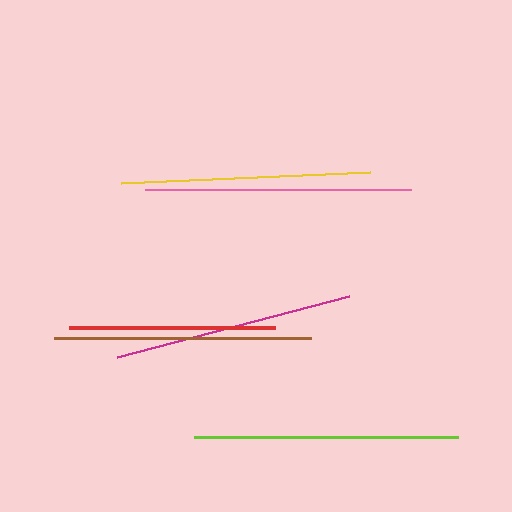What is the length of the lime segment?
The lime segment is approximately 265 pixels long.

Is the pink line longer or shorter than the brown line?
The pink line is longer than the brown line.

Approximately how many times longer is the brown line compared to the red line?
The brown line is approximately 1.2 times the length of the red line.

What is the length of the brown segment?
The brown segment is approximately 256 pixels long.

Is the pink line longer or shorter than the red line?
The pink line is longer than the red line.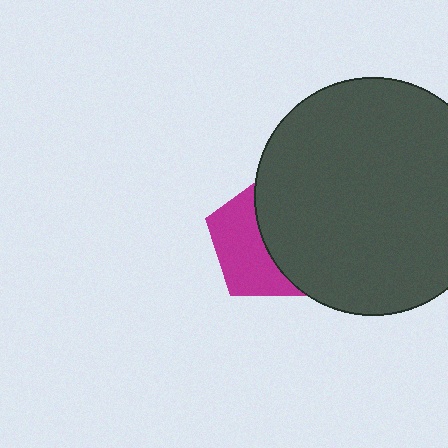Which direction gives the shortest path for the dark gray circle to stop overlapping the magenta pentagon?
Moving right gives the shortest separation.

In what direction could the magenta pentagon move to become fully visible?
The magenta pentagon could move left. That would shift it out from behind the dark gray circle entirely.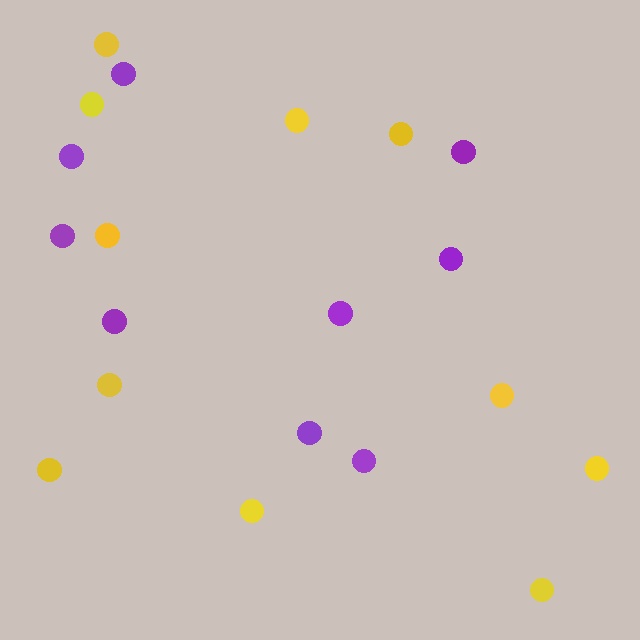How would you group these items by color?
There are 2 groups: one group of yellow circles (11) and one group of purple circles (9).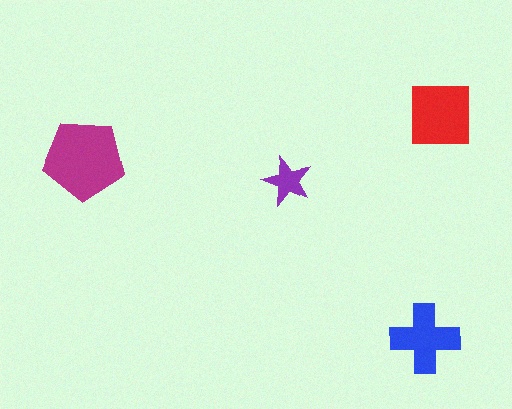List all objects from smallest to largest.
The purple star, the blue cross, the red square, the magenta pentagon.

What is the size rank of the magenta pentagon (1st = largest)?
1st.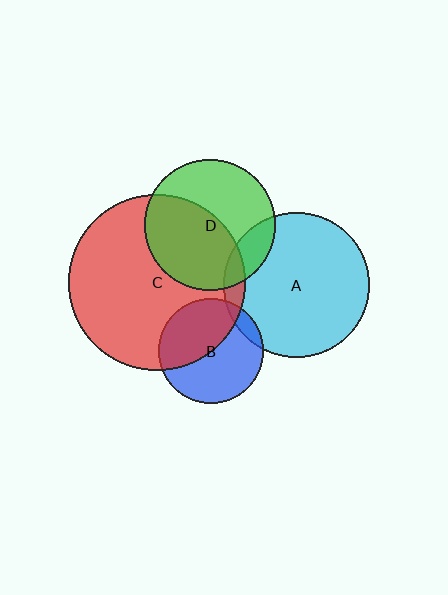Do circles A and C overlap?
Yes.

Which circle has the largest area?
Circle C (red).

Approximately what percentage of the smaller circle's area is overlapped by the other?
Approximately 5%.